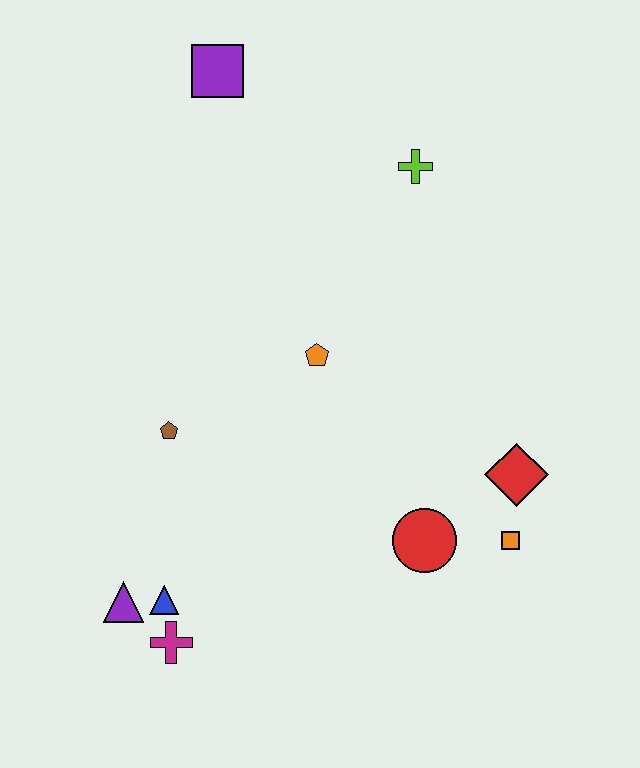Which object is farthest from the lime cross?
The magenta cross is farthest from the lime cross.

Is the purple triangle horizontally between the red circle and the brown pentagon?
No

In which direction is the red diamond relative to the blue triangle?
The red diamond is to the right of the blue triangle.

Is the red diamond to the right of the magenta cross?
Yes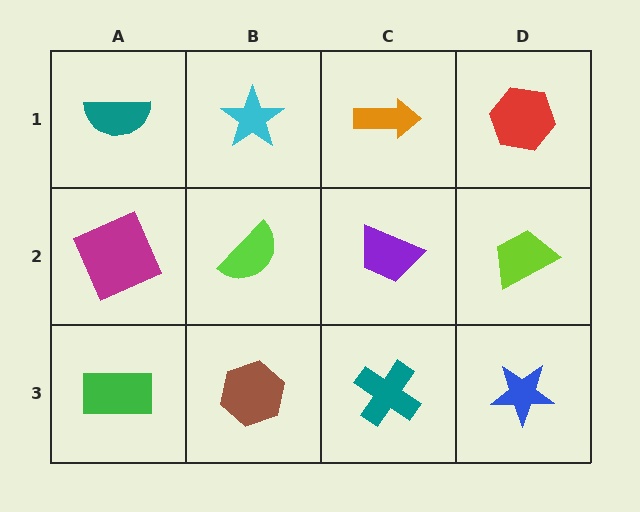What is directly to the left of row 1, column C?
A cyan star.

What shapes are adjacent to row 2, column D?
A red hexagon (row 1, column D), a blue star (row 3, column D), a purple trapezoid (row 2, column C).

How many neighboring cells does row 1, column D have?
2.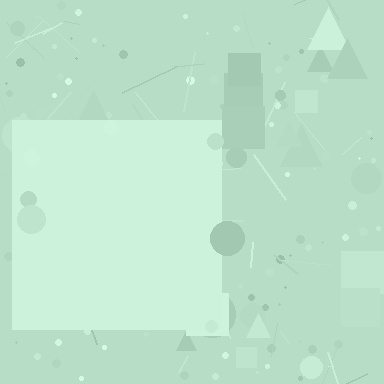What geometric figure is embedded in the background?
A square is embedded in the background.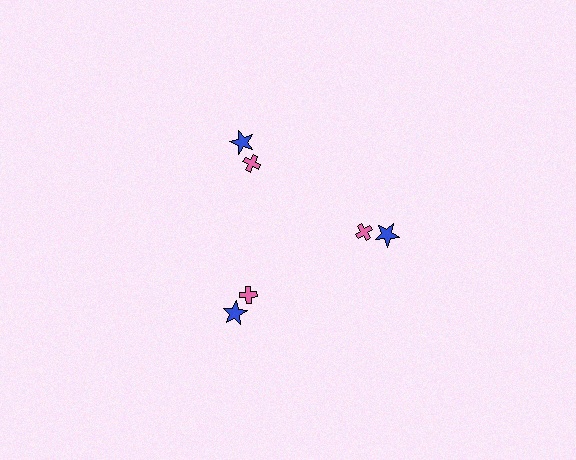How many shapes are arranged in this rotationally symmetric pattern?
There are 6 shapes, arranged in 3 groups of 2.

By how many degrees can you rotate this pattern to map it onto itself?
The pattern maps onto itself every 120 degrees of rotation.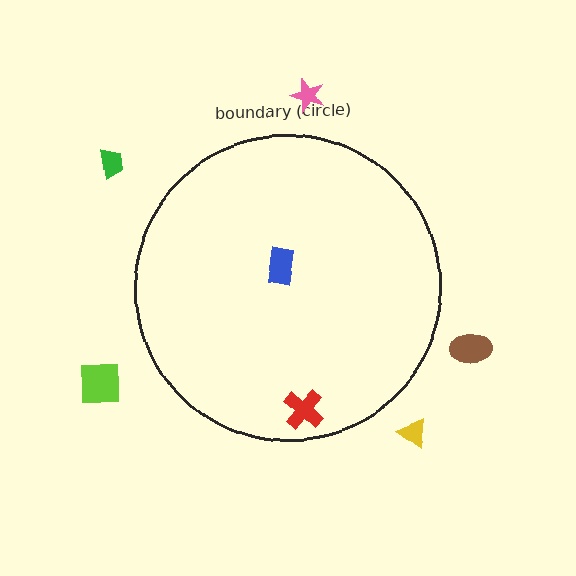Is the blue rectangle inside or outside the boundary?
Inside.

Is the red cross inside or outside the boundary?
Inside.